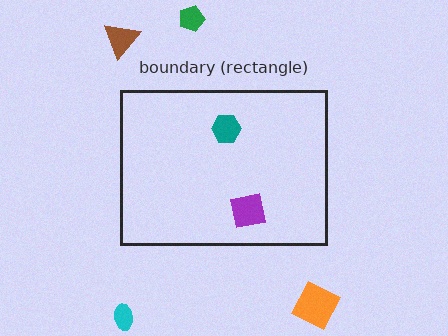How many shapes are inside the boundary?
2 inside, 4 outside.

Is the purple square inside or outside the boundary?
Inside.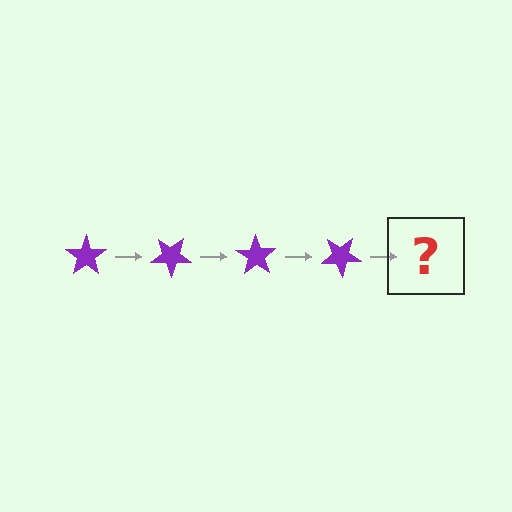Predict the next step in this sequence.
The next step is a purple star rotated 140 degrees.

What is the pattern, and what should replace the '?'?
The pattern is that the star rotates 35 degrees each step. The '?' should be a purple star rotated 140 degrees.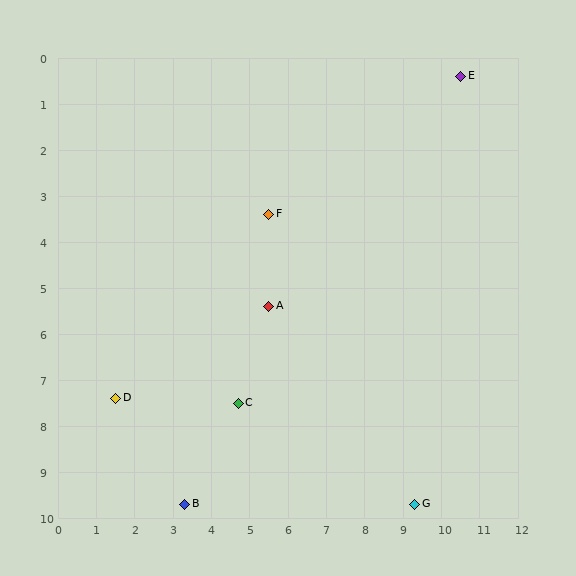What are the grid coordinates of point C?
Point C is at approximately (4.7, 7.5).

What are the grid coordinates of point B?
Point B is at approximately (3.3, 9.7).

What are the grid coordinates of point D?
Point D is at approximately (1.5, 7.4).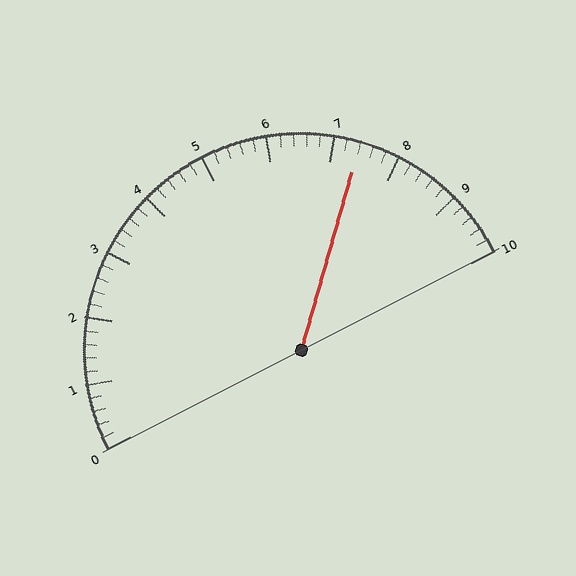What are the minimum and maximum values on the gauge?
The gauge ranges from 0 to 10.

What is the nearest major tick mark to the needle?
The nearest major tick mark is 7.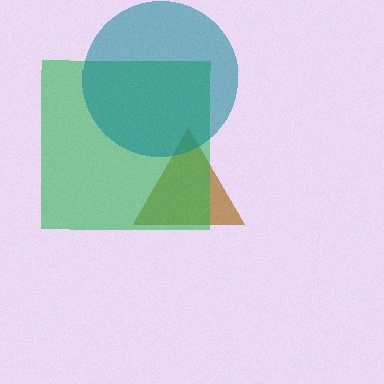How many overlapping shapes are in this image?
There are 3 overlapping shapes in the image.